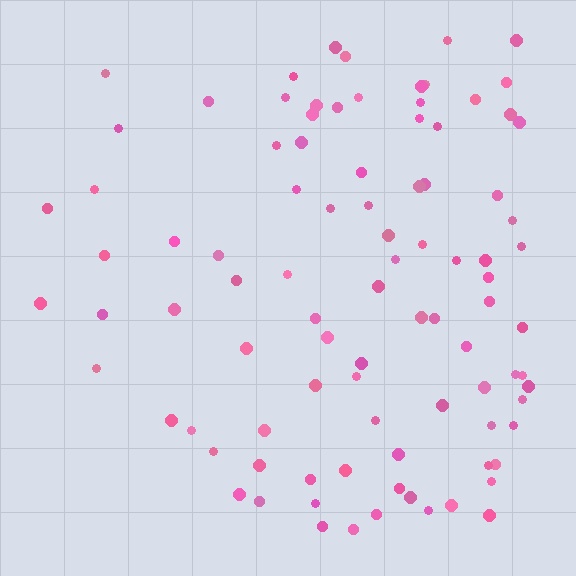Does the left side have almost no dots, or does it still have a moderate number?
Still a moderate number, just noticeably fewer than the right.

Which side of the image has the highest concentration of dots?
The right.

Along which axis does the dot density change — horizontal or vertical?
Horizontal.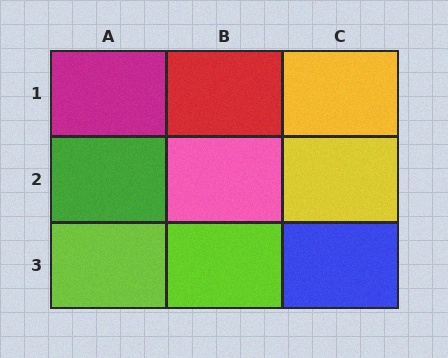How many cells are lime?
2 cells are lime.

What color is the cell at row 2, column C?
Yellow.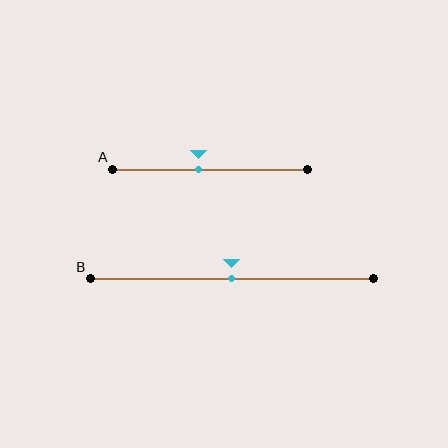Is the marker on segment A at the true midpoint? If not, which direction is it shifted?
No, the marker on segment A is shifted to the left by about 6% of the segment length.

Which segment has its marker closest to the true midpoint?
Segment B has its marker closest to the true midpoint.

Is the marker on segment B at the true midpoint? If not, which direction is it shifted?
Yes, the marker on segment B is at the true midpoint.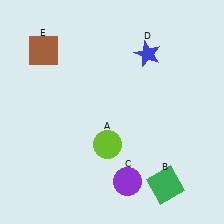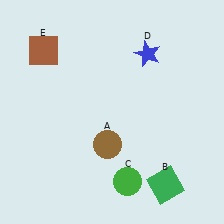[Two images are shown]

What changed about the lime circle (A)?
In Image 1, A is lime. In Image 2, it changed to brown.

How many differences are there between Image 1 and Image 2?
There are 2 differences between the two images.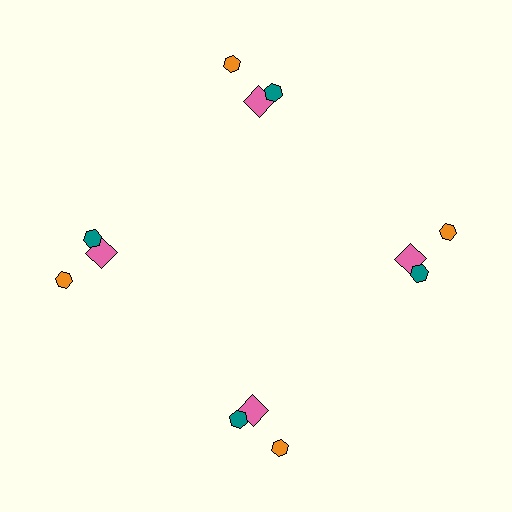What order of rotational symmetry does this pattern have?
This pattern has 4-fold rotational symmetry.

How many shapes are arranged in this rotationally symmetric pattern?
There are 12 shapes, arranged in 4 groups of 3.